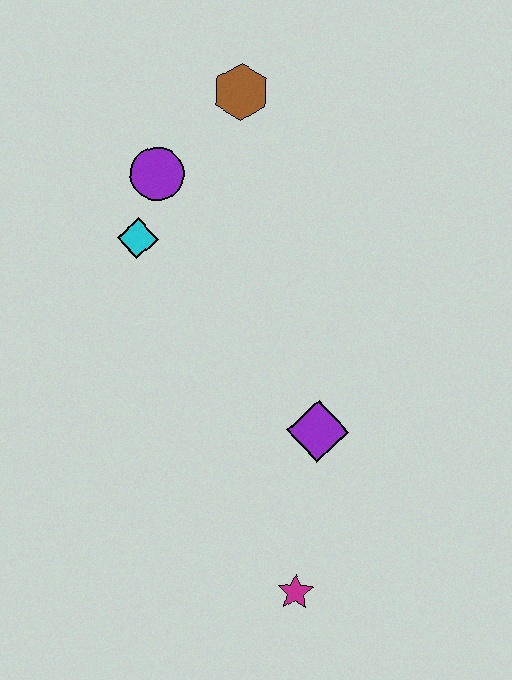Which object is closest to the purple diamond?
The magenta star is closest to the purple diamond.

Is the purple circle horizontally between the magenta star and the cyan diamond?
Yes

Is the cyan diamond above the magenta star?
Yes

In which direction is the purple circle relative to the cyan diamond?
The purple circle is above the cyan diamond.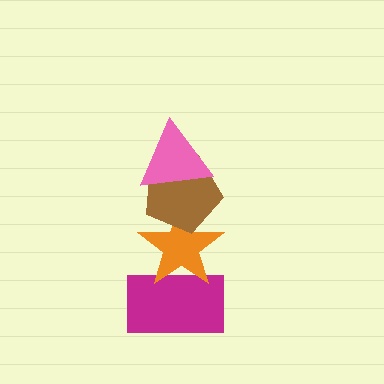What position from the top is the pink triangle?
The pink triangle is 1st from the top.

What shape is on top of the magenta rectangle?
The orange star is on top of the magenta rectangle.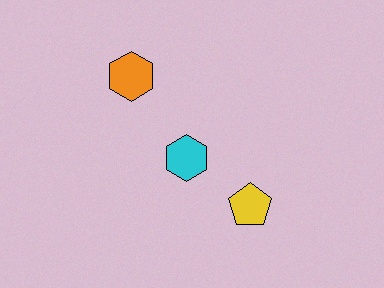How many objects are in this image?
There are 3 objects.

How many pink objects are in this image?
There are no pink objects.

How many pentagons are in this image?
There is 1 pentagon.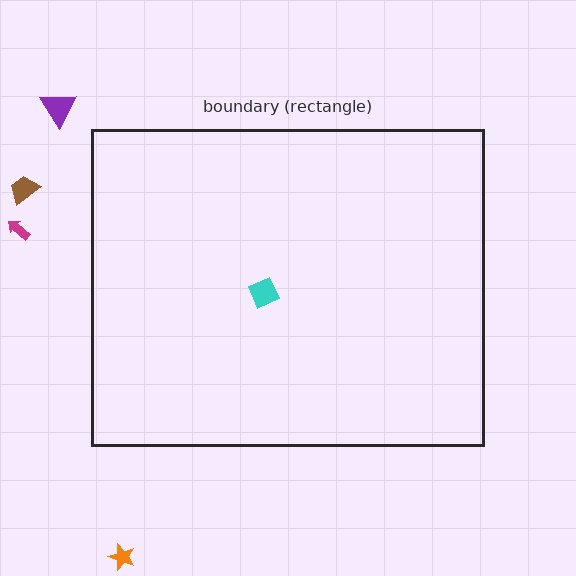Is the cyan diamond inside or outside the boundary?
Inside.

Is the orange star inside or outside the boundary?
Outside.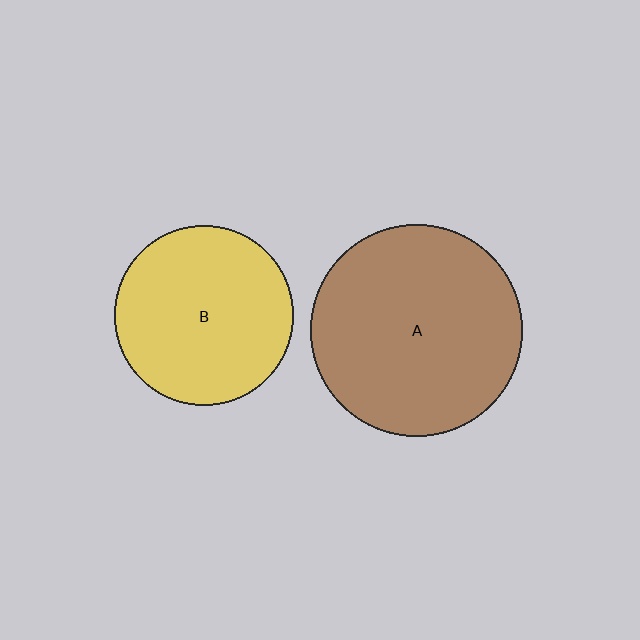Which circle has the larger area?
Circle A (brown).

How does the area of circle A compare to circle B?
Approximately 1.4 times.